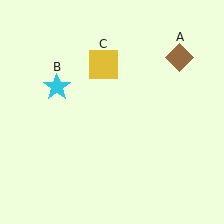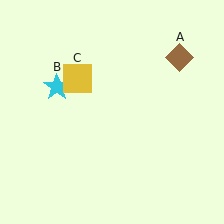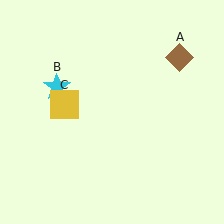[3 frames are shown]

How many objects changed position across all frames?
1 object changed position: yellow square (object C).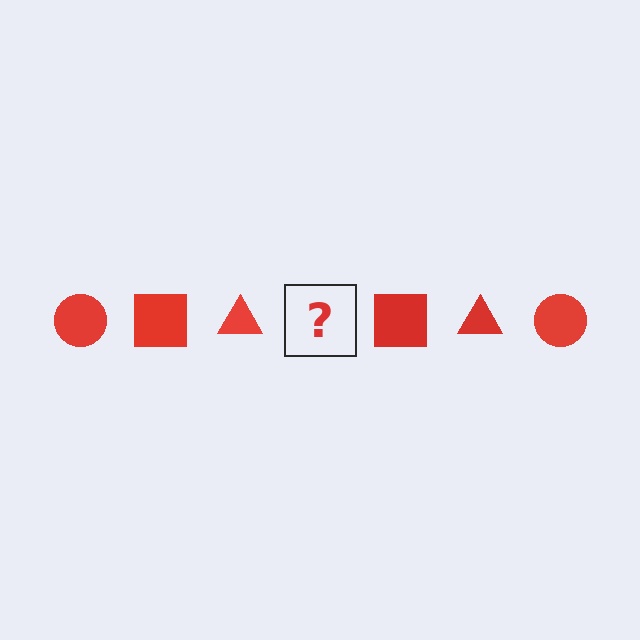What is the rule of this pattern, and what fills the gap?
The rule is that the pattern cycles through circle, square, triangle shapes in red. The gap should be filled with a red circle.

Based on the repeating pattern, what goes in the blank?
The blank should be a red circle.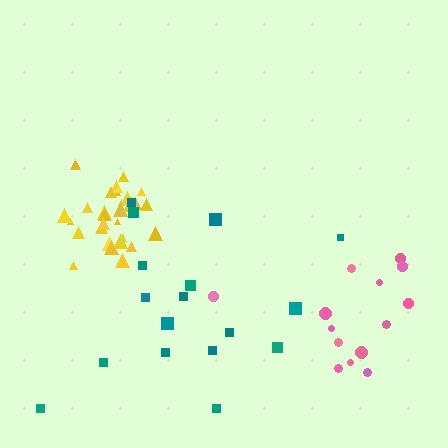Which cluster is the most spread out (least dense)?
Teal.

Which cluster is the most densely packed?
Yellow.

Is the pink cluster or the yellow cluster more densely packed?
Yellow.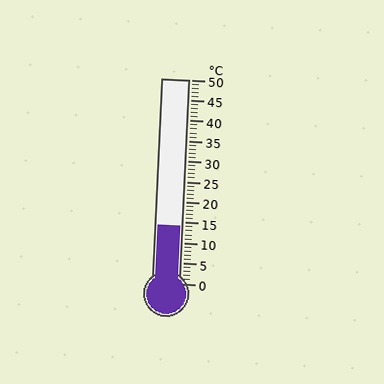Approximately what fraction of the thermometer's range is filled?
The thermometer is filled to approximately 30% of its range.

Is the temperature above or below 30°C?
The temperature is below 30°C.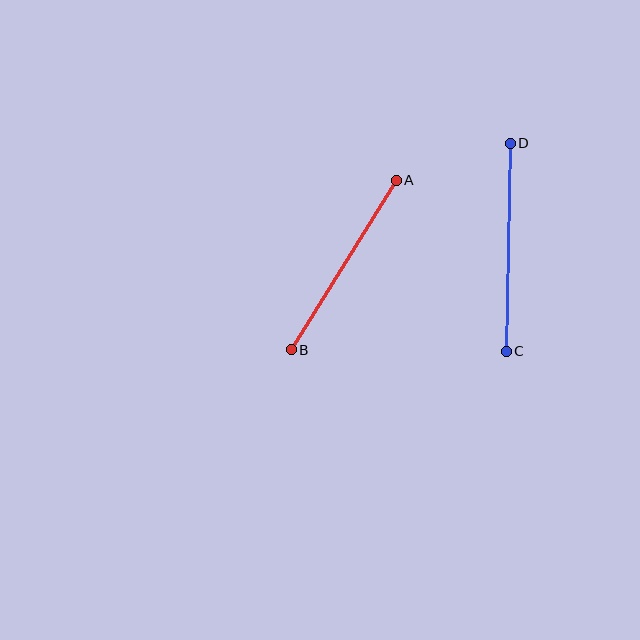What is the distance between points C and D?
The distance is approximately 208 pixels.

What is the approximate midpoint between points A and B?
The midpoint is at approximately (344, 265) pixels.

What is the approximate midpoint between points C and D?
The midpoint is at approximately (508, 247) pixels.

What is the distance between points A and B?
The distance is approximately 200 pixels.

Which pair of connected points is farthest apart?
Points C and D are farthest apart.